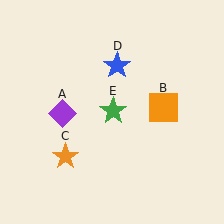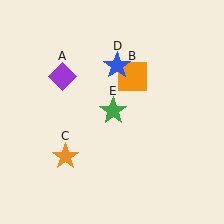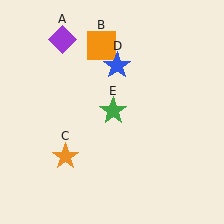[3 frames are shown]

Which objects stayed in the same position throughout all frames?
Orange star (object C) and blue star (object D) and green star (object E) remained stationary.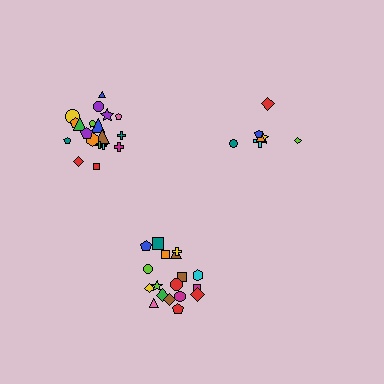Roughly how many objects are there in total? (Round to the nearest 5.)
Roughly 45 objects in total.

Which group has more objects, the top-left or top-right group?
The top-left group.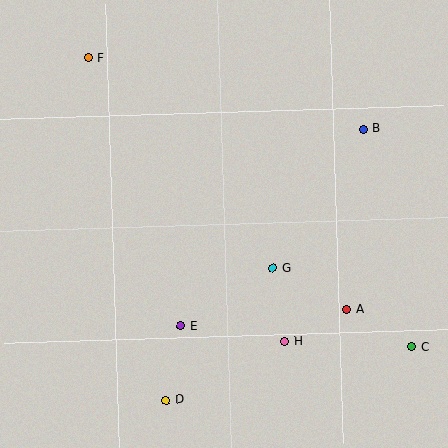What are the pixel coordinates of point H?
Point H is at (285, 342).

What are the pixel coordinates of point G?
Point G is at (273, 268).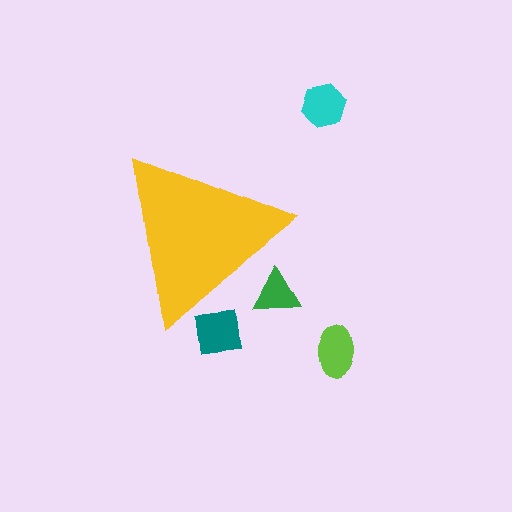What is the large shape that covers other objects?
A yellow triangle.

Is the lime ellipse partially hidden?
No, the lime ellipse is fully visible.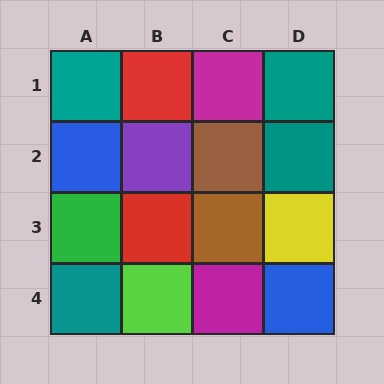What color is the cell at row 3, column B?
Red.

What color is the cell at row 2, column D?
Teal.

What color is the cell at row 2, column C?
Brown.